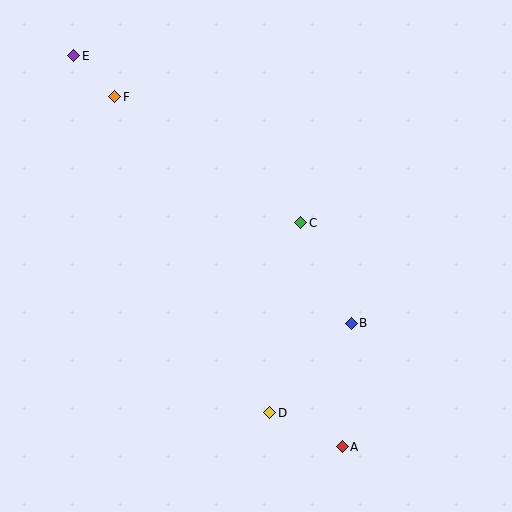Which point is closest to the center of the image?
Point C at (301, 223) is closest to the center.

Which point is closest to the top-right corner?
Point C is closest to the top-right corner.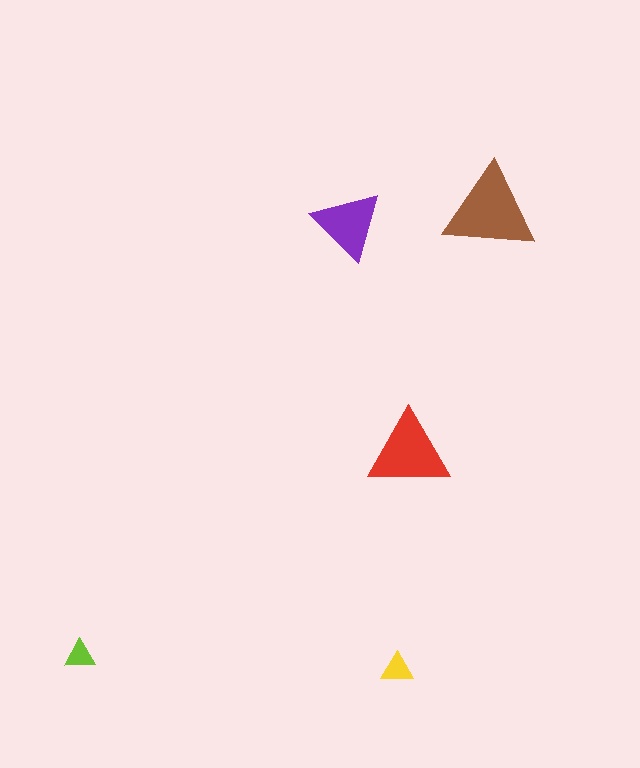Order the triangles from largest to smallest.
the brown one, the red one, the purple one, the yellow one, the lime one.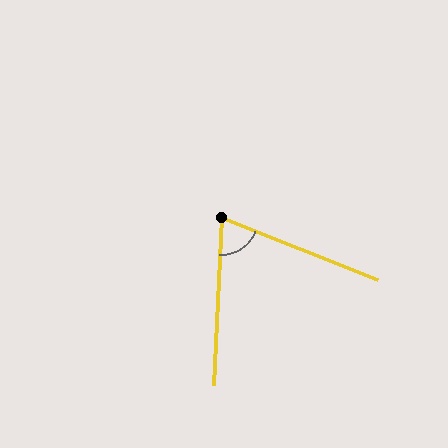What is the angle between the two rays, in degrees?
Approximately 71 degrees.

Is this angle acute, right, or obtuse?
It is acute.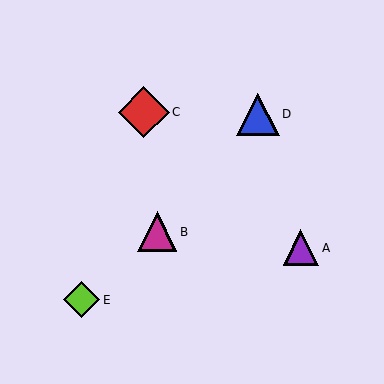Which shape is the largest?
The red diamond (labeled C) is the largest.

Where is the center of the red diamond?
The center of the red diamond is at (144, 112).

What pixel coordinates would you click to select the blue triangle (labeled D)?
Click at (258, 114) to select the blue triangle D.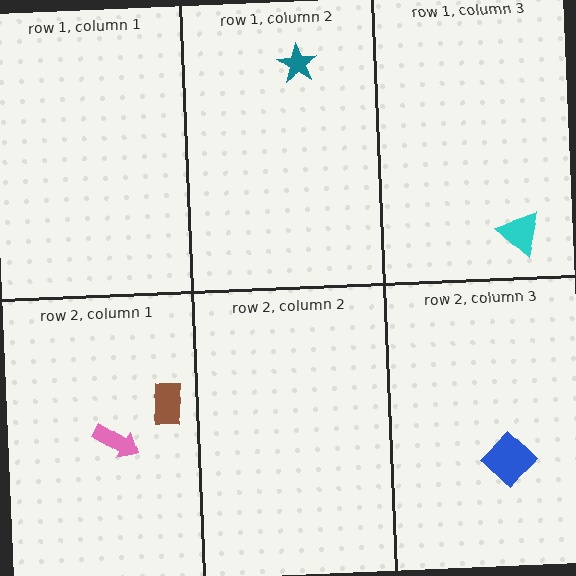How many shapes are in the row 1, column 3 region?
1.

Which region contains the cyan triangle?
The row 1, column 3 region.